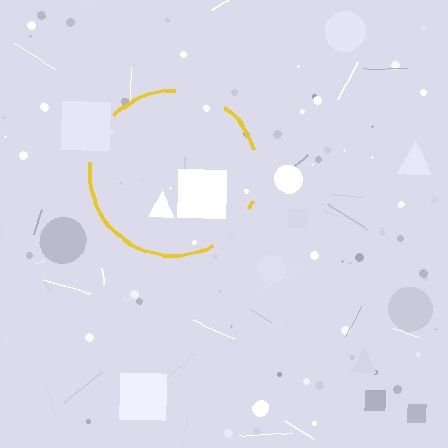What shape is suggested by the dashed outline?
The dashed outline suggests a circle.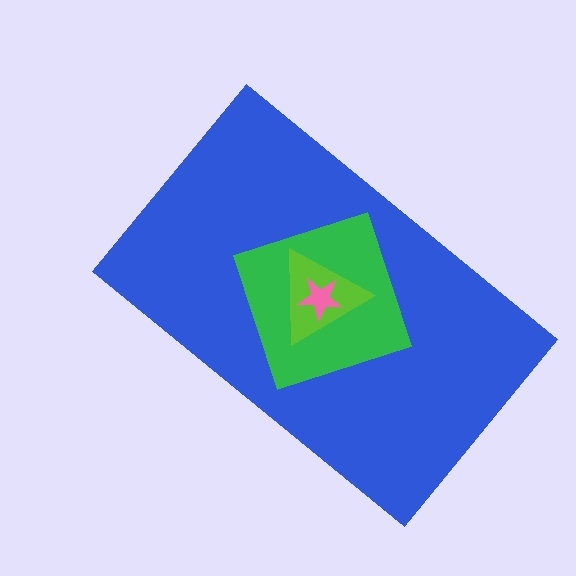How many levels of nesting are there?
4.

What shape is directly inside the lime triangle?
The pink star.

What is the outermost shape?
The blue rectangle.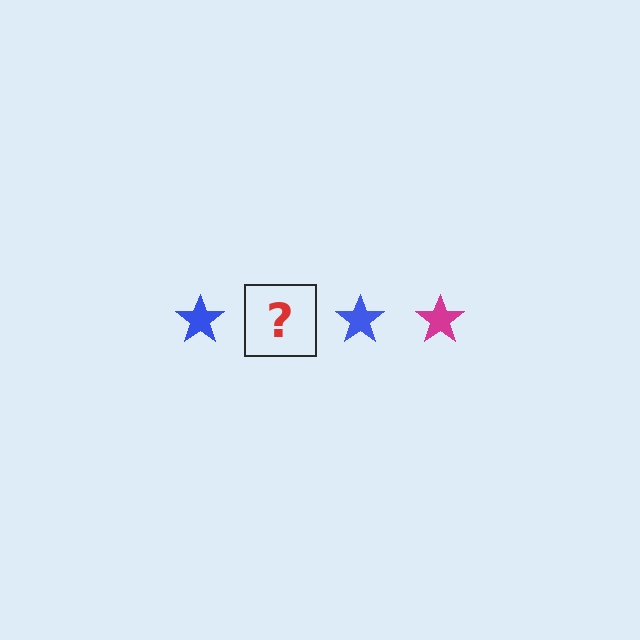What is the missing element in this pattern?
The missing element is a magenta star.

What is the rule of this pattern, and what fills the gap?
The rule is that the pattern cycles through blue, magenta stars. The gap should be filled with a magenta star.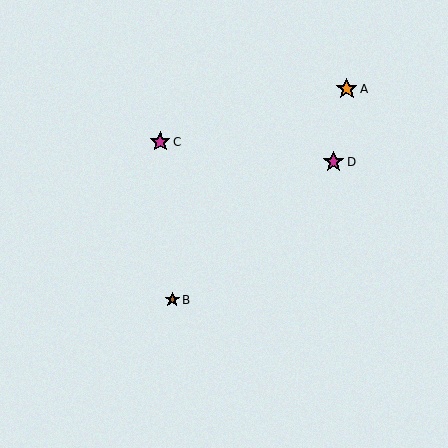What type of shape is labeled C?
Shape C is a magenta star.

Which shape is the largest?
The orange star (labeled A) is the largest.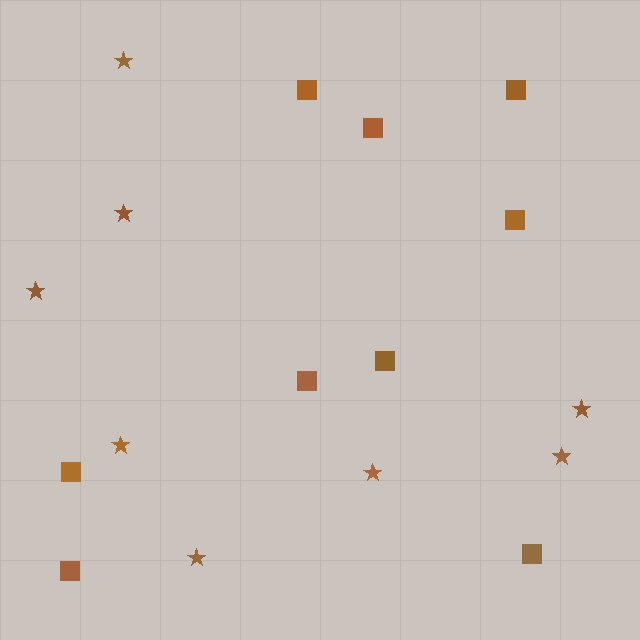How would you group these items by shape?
There are 2 groups: one group of squares (9) and one group of stars (8).